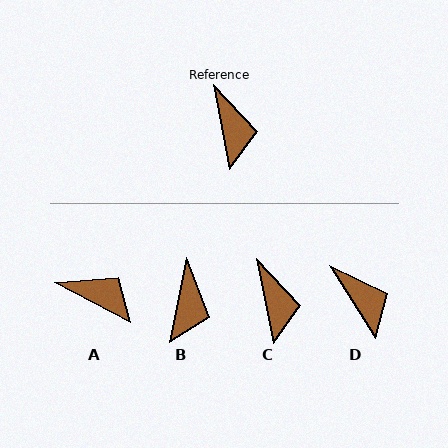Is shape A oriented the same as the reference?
No, it is off by about 51 degrees.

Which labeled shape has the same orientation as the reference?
C.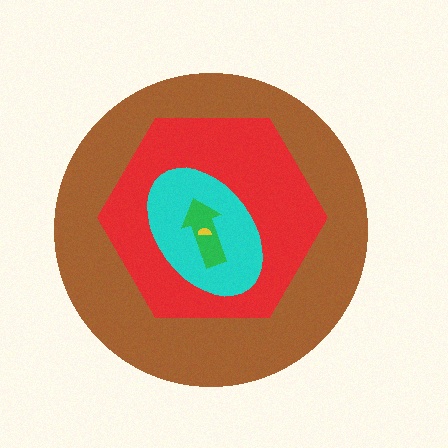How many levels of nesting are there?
5.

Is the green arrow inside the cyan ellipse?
Yes.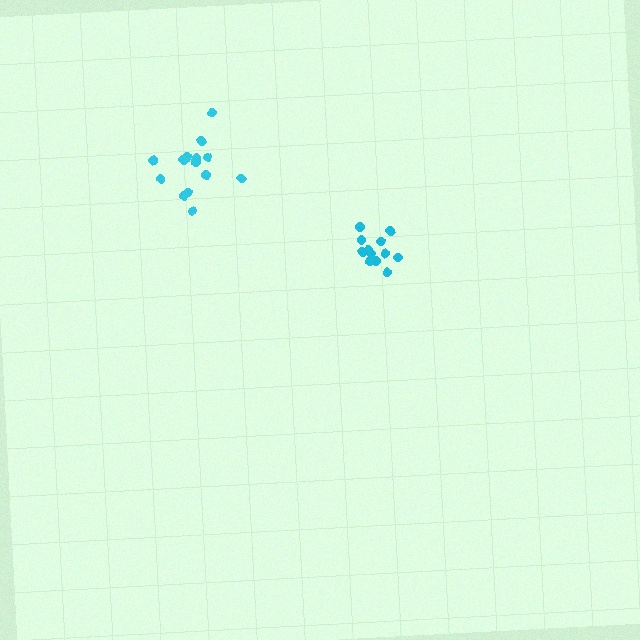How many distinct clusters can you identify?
There are 2 distinct clusters.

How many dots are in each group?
Group 1: 12 dots, Group 2: 14 dots (26 total).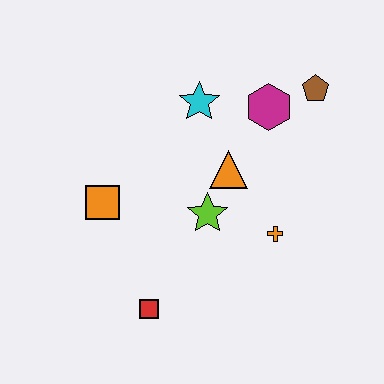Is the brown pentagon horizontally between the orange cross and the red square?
No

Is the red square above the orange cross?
No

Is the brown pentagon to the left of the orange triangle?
No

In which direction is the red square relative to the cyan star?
The red square is below the cyan star.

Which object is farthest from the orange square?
The brown pentagon is farthest from the orange square.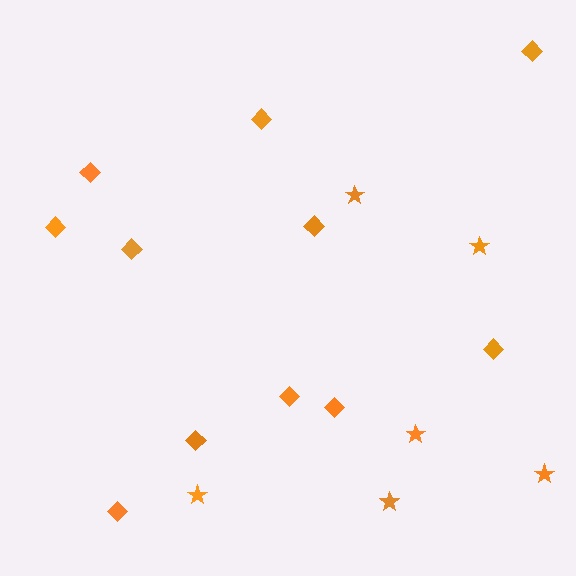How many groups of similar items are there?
There are 2 groups: one group of stars (6) and one group of diamonds (11).